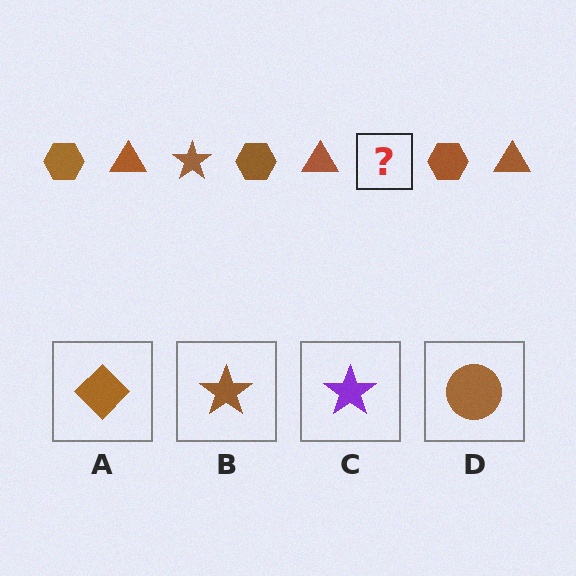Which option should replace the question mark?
Option B.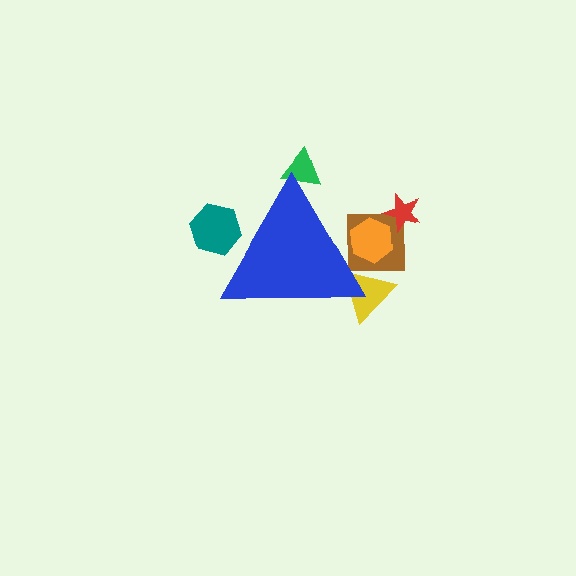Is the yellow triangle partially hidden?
Yes, the yellow triangle is partially hidden behind the blue triangle.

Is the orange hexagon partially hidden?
Yes, the orange hexagon is partially hidden behind the blue triangle.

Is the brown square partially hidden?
Yes, the brown square is partially hidden behind the blue triangle.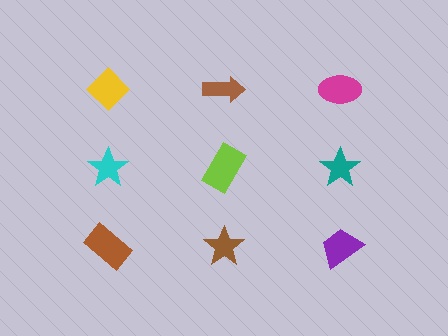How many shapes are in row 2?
3 shapes.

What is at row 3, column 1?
A brown rectangle.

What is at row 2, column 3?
A teal star.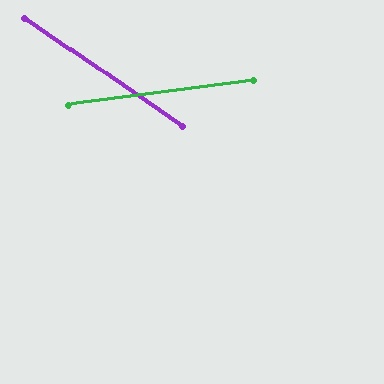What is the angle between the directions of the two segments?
Approximately 42 degrees.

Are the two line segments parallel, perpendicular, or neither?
Neither parallel nor perpendicular — they differ by about 42°.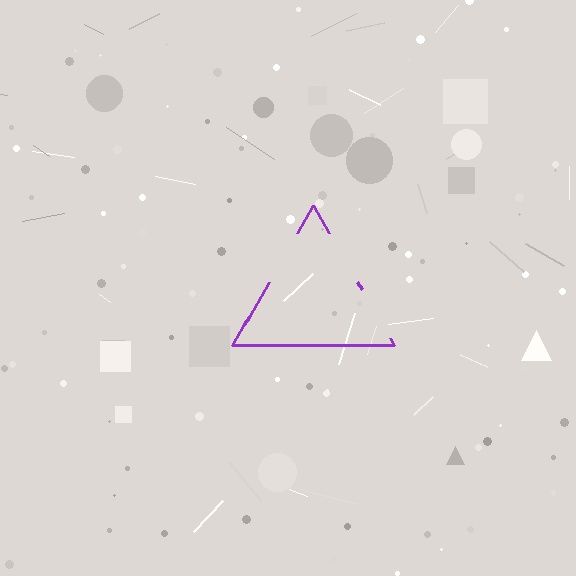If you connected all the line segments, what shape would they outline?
They would outline a triangle.